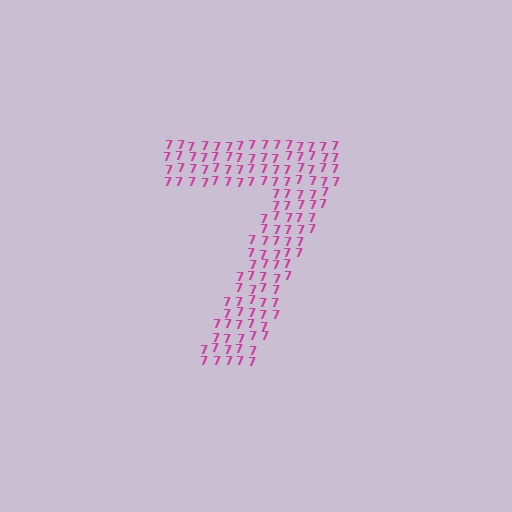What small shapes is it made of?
It is made of small digit 7's.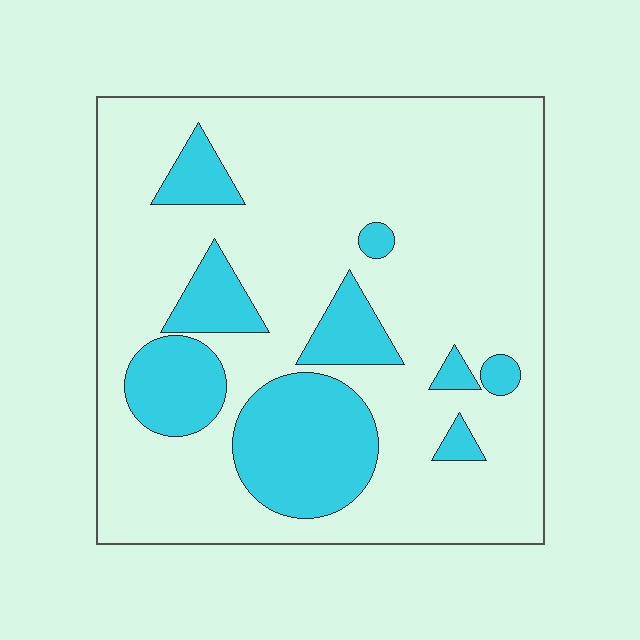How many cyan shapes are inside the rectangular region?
9.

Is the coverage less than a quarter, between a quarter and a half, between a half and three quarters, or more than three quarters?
Less than a quarter.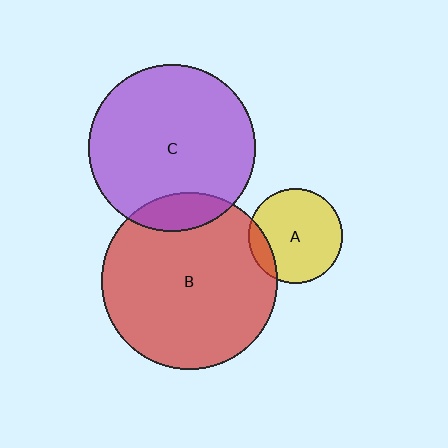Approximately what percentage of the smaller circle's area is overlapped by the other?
Approximately 10%.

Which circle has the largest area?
Circle B (red).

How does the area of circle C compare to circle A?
Approximately 3.1 times.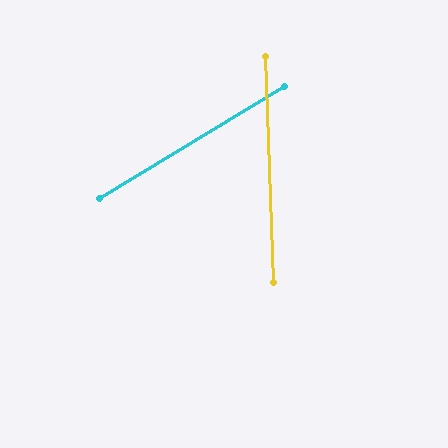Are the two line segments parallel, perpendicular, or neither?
Neither parallel nor perpendicular — they differ by about 61°.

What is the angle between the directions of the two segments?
Approximately 61 degrees.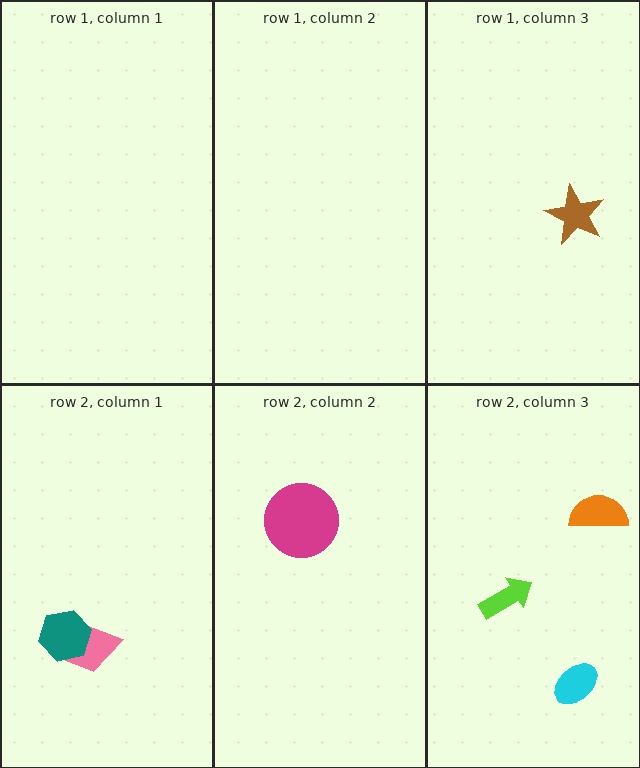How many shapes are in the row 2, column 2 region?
1.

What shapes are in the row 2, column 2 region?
The magenta circle.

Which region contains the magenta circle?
The row 2, column 2 region.